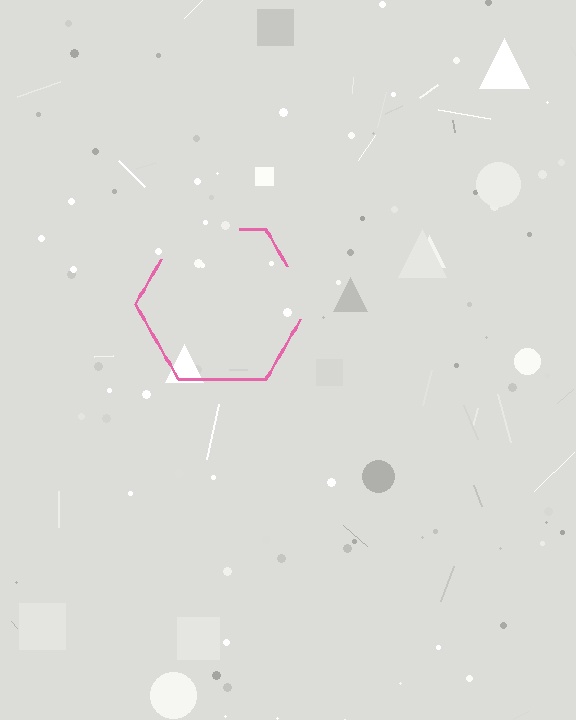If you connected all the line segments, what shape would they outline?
They would outline a hexagon.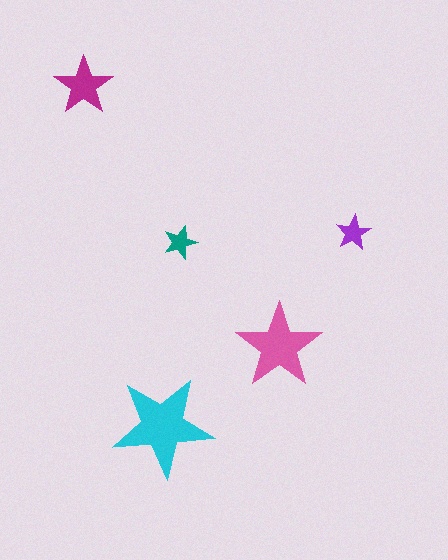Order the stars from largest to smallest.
the cyan one, the pink one, the magenta one, the purple one, the teal one.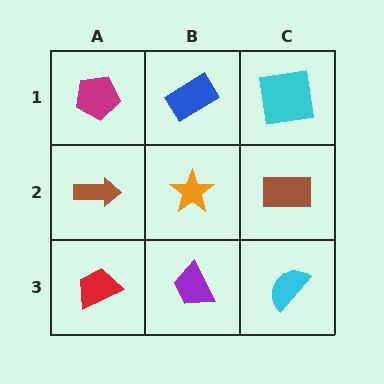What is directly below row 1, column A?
A brown arrow.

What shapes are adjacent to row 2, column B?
A blue rectangle (row 1, column B), a purple trapezoid (row 3, column B), a brown arrow (row 2, column A), a brown rectangle (row 2, column C).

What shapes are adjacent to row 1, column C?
A brown rectangle (row 2, column C), a blue rectangle (row 1, column B).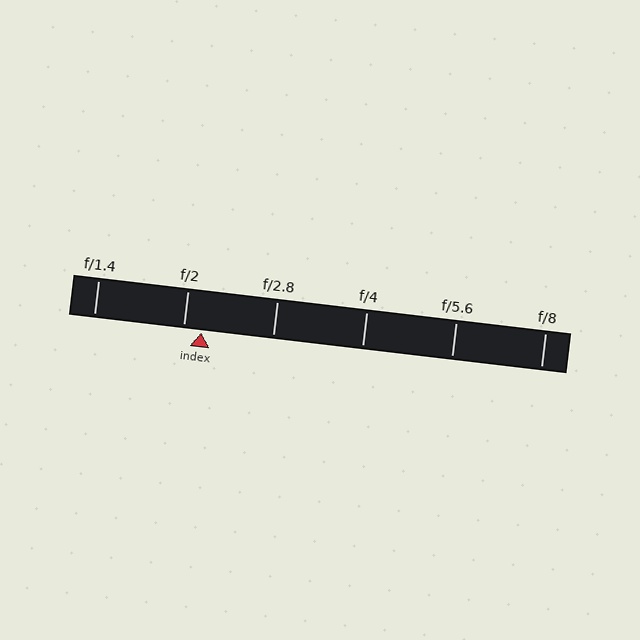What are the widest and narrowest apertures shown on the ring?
The widest aperture shown is f/1.4 and the narrowest is f/8.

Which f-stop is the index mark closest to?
The index mark is closest to f/2.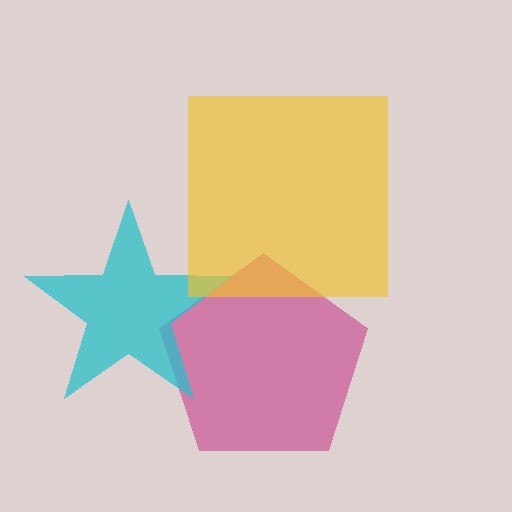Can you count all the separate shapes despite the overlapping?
Yes, there are 3 separate shapes.